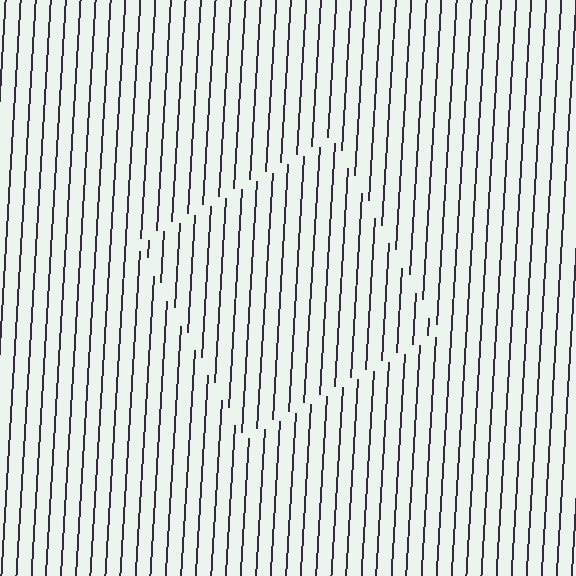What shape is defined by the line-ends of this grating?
An illusory square. The interior of the shape contains the same grating, shifted by half a period — the contour is defined by the phase discontinuity where line-ends from the inner and outer gratings abut.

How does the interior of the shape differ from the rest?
The interior of the shape contains the same grating, shifted by half a period — the contour is defined by the phase discontinuity where line-ends from the inner and outer gratings abut.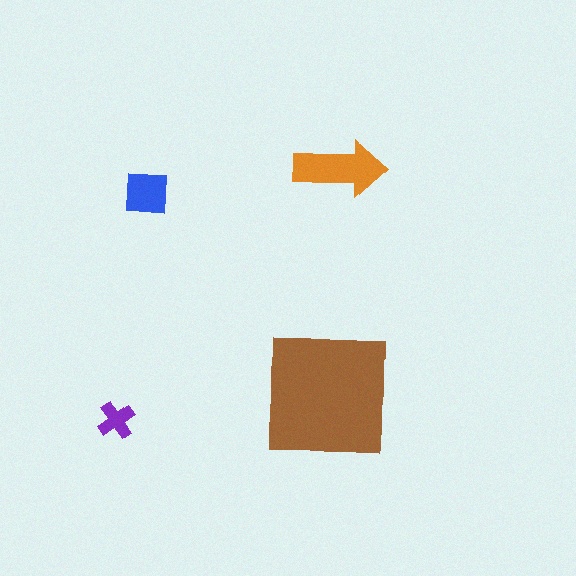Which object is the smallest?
The purple cross.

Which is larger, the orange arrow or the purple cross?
The orange arrow.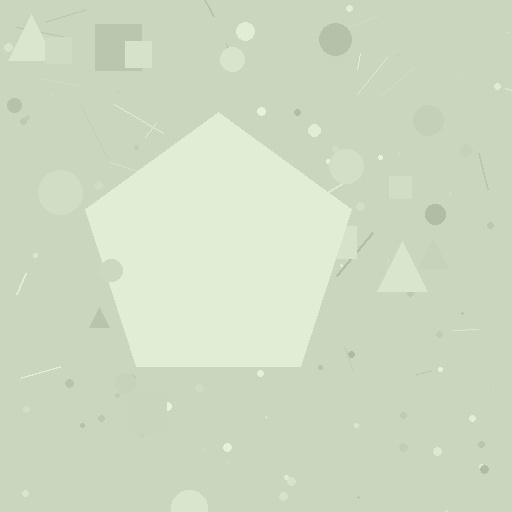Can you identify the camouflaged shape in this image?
The camouflaged shape is a pentagon.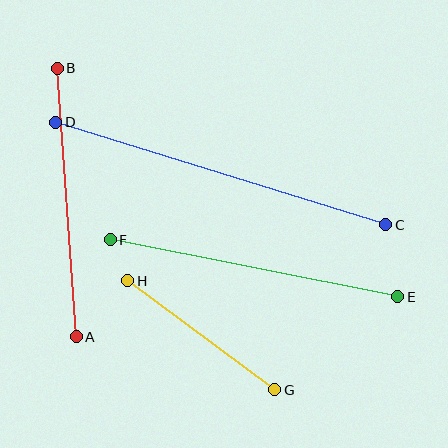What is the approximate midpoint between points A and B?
The midpoint is at approximately (67, 203) pixels.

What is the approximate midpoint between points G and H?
The midpoint is at approximately (201, 335) pixels.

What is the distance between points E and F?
The distance is approximately 293 pixels.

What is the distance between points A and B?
The distance is approximately 269 pixels.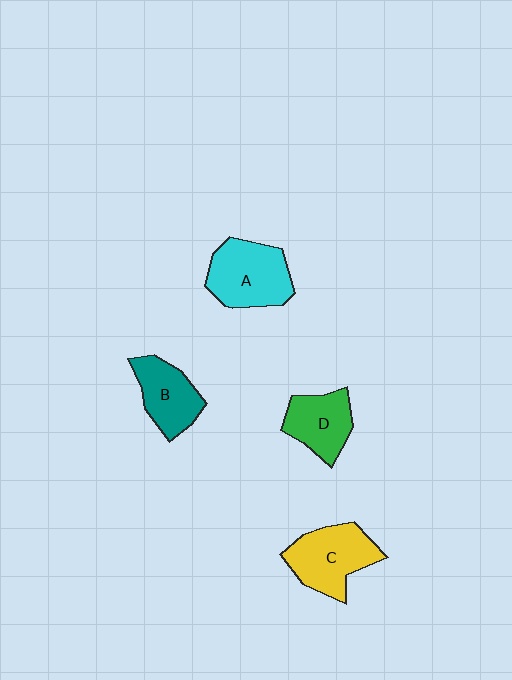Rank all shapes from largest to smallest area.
From largest to smallest: A (cyan), C (yellow), B (teal), D (green).